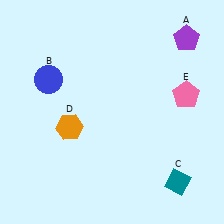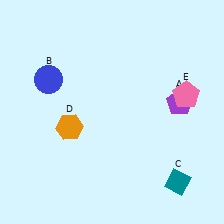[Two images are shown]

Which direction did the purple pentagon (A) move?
The purple pentagon (A) moved down.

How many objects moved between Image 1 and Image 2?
1 object moved between the two images.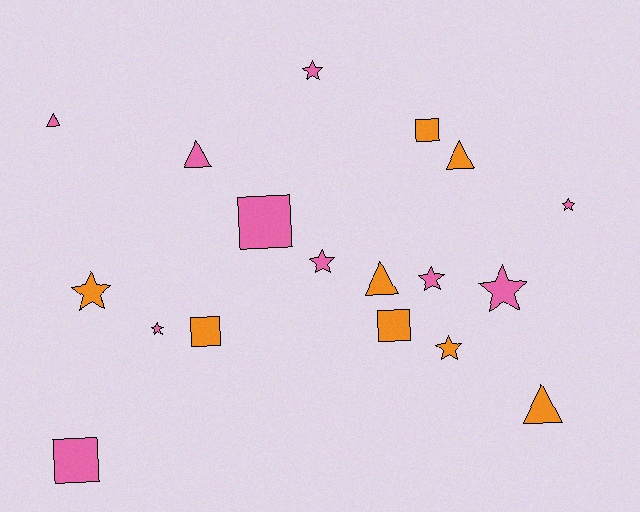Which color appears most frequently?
Pink, with 10 objects.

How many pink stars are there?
There are 6 pink stars.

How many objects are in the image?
There are 18 objects.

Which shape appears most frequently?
Star, with 8 objects.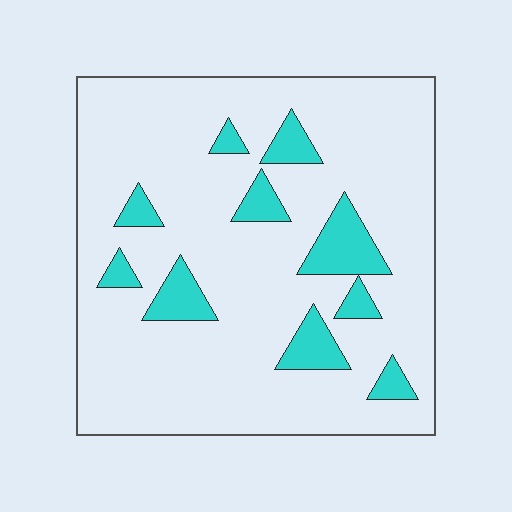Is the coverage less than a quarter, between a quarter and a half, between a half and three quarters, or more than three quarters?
Less than a quarter.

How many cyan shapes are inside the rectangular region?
10.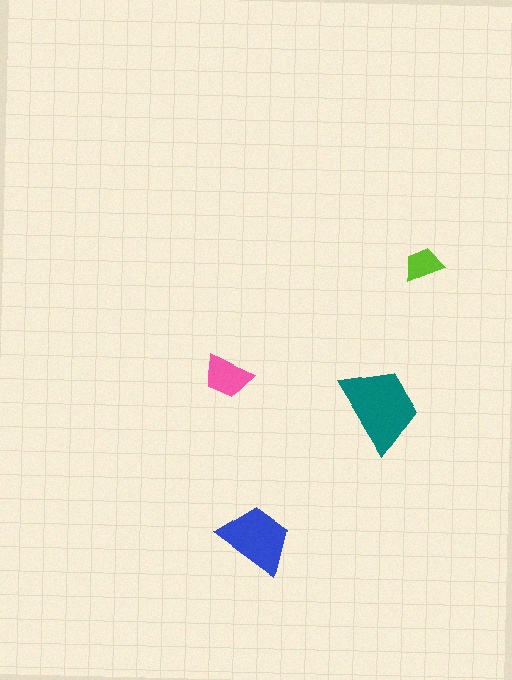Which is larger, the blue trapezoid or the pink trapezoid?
The blue one.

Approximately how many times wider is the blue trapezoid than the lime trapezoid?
About 2 times wider.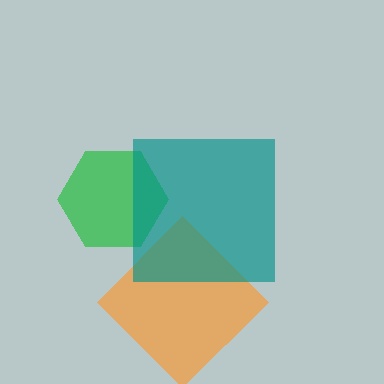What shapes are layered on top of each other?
The layered shapes are: an orange diamond, a green hexagon, a teal square.